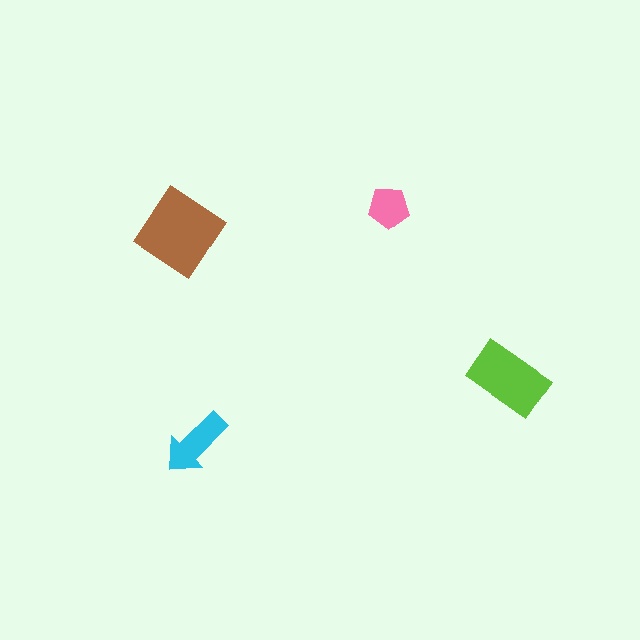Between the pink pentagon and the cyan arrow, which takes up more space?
The cyan arrow.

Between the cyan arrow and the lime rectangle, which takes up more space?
The lime rectangle.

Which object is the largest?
The brown diamond.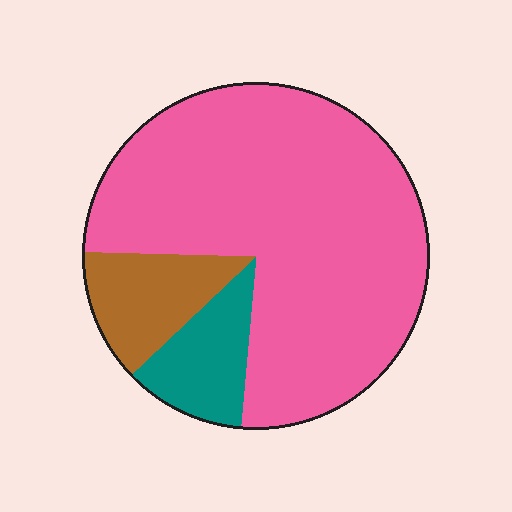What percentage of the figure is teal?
Teal covers roughly 10% of the figure.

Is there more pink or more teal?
Pink.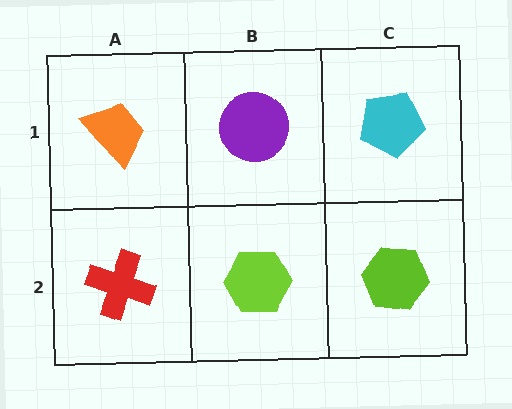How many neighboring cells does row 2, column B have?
3.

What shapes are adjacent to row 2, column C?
A cyan pentagon (row 1, column C), a lime hexagon (row 2, column B).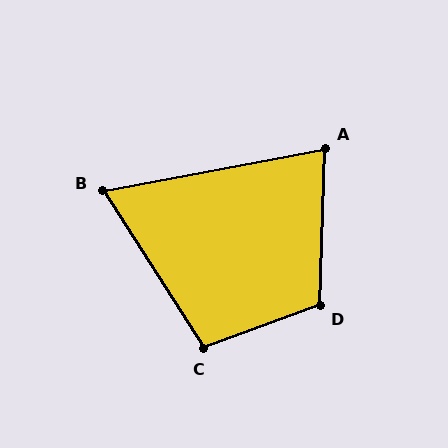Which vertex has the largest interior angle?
D, at approximately 112 degrees.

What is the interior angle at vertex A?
Approximately 78 degrees (acute).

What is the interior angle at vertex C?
Approximately 102 degrees (obtuse).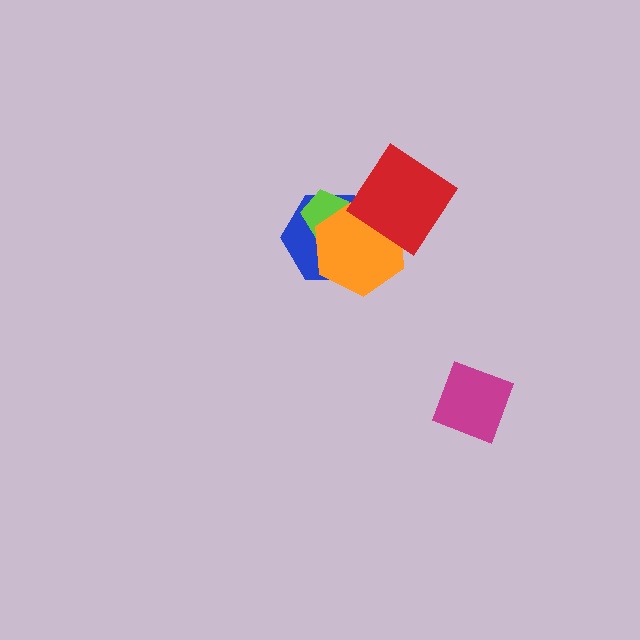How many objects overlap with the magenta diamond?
0 objects overlap with the magenta diamond.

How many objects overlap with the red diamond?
1 object overlaps with the red diamond.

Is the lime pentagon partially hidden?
Yes, it is partially covered by another shape.